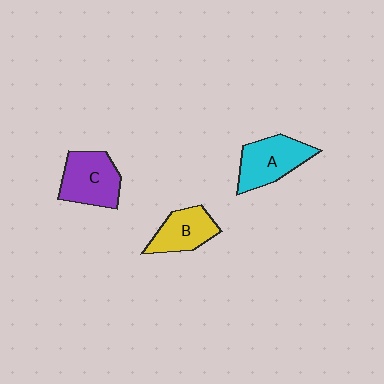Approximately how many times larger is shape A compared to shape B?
Approximately 1.2 times.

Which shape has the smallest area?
Shape B (yellow).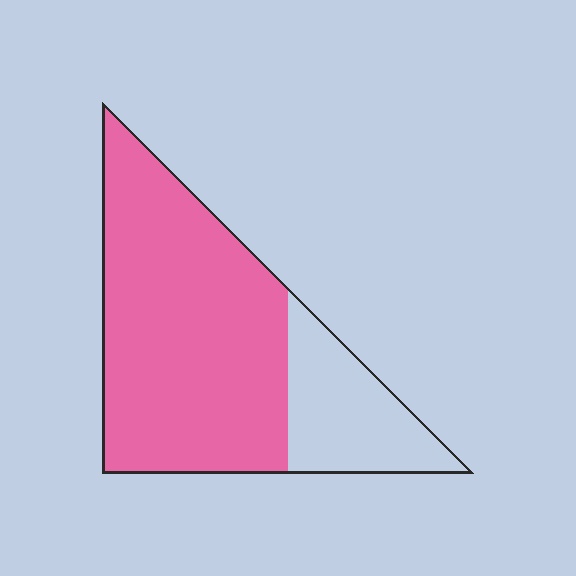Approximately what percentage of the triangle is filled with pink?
Approximately 75%.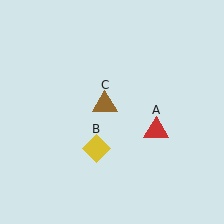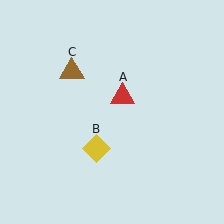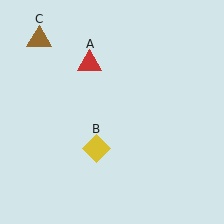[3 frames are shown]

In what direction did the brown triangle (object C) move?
The brown triangle (object C) moved up and to the left.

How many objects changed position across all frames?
2 objects changed position: red triangle (object A), brown triangle (object C).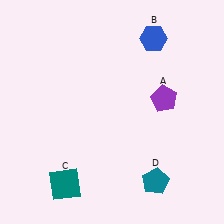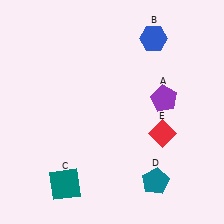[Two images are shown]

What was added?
A red diamond (E) was added in Image 2.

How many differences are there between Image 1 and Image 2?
There is 1 difference between the two images.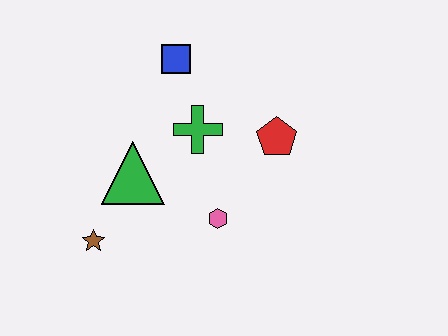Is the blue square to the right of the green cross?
No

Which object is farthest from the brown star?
The red pentagon is farthest from the brown star.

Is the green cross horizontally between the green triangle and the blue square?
No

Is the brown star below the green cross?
Yes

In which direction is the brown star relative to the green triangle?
The brown star is below the green triangle.